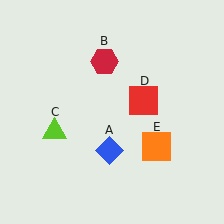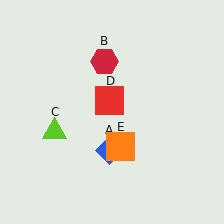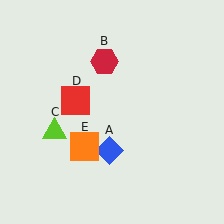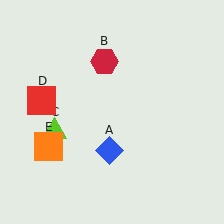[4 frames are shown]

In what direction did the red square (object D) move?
The red square (object D) moved left.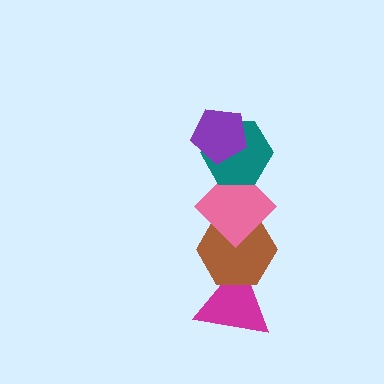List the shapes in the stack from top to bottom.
From top to bottom: the purple pentagon, the teal hexagon, the pink diamond, the brown hexagon, the magenta triangle.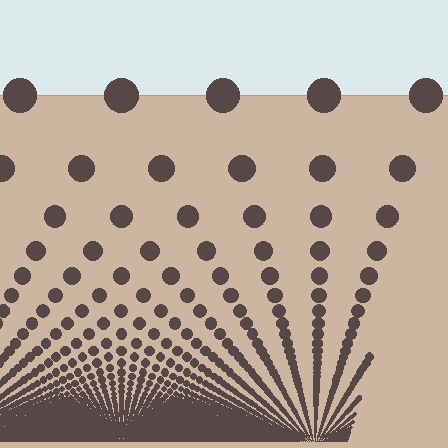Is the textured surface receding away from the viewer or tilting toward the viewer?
The surface appears to tilt toward the viewer. Texture elements get larger and sparser toward the top.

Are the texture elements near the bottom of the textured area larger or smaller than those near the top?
Smaller. The gradient is inverted — elements near the bottom are smaller and denser.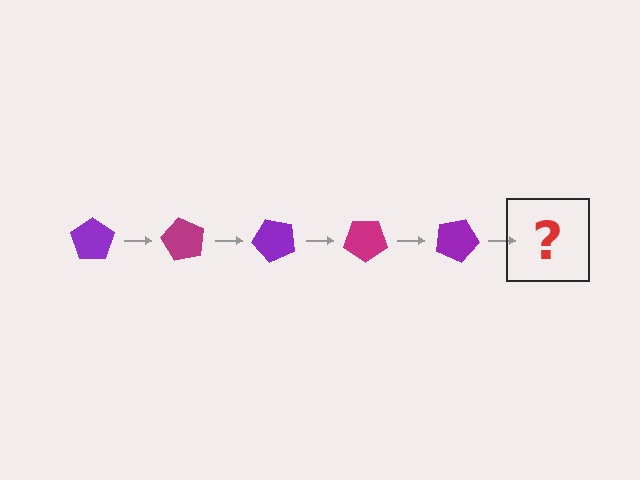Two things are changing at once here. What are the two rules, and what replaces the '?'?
The two rules are that it rotates 60 degrees each step and the color cycles through purple and magenta. The '?' should be a magenta pentagon, rotated 300 degrees from the start.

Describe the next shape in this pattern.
It should be a magenta pentagon, rotated 300 degrees from the start.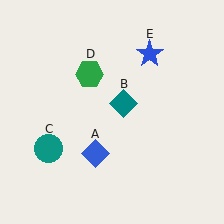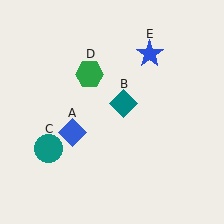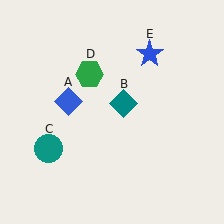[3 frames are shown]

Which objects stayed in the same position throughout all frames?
Teal diamond (object B) and teal circle (object C) and green hexagon (object D) and blue star (object E) remained stationary.